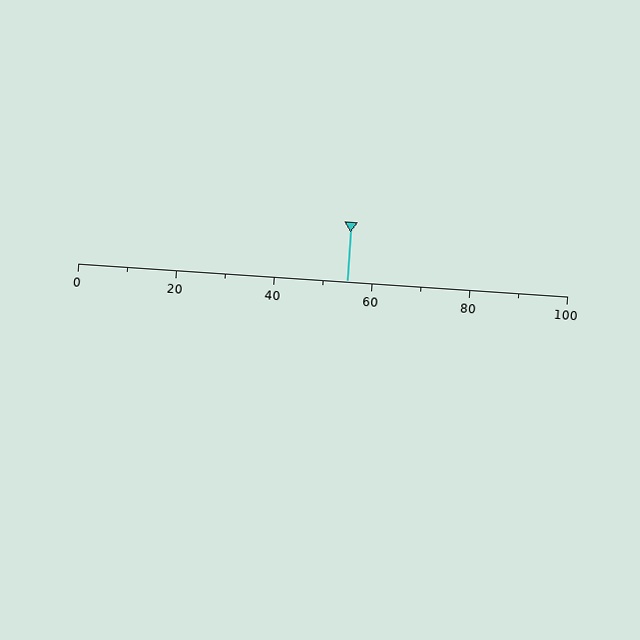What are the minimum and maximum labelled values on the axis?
The axis runs from 0 to 100.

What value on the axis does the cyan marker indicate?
The marker indicates approximately 55.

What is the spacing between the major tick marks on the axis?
The major ticks are spaced 20 apart.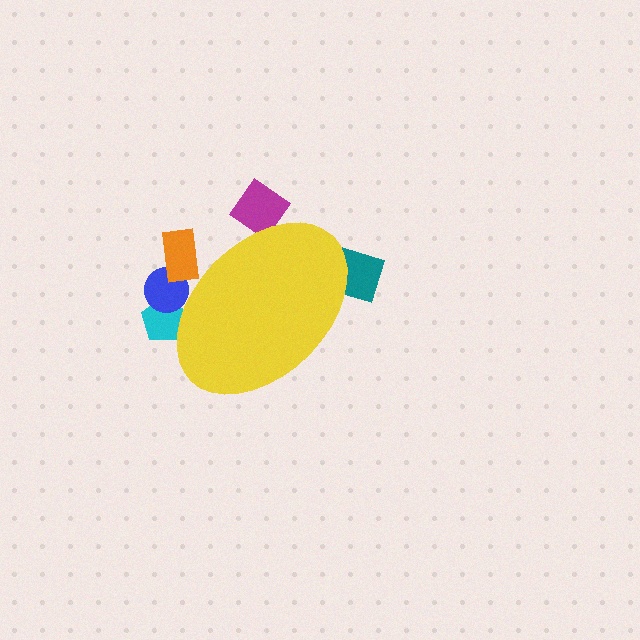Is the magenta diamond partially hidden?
Yes, the magenta diamond is partially hidden behind the yellow ellipse.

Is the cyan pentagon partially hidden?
Yes, the cyan pentagon is partially hidden behind the yellow ellipse.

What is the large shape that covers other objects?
A yellow ellipse.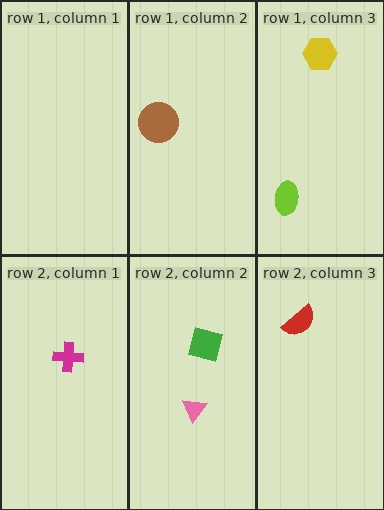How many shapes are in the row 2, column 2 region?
2.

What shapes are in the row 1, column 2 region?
The brown circle.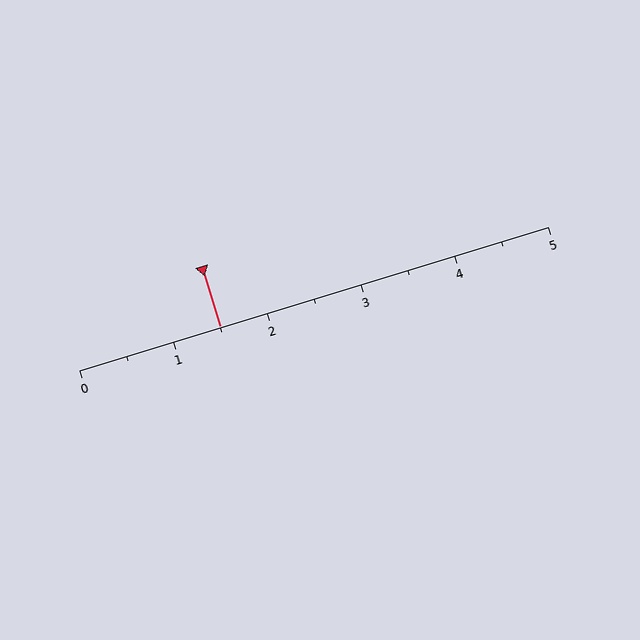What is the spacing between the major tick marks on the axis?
The major ticks are spaced 1 apart.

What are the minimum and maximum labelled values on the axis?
The axis runs from 0 to 5.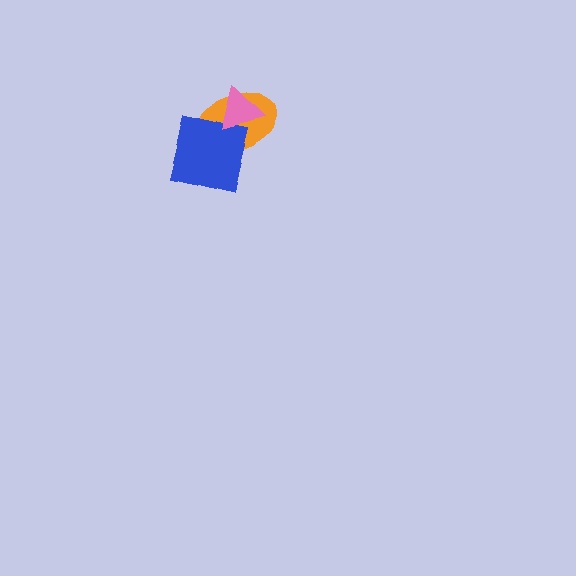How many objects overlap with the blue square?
2 objects overlap with the blue square.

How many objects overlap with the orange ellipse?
2 objects overlap with the orange ellipse.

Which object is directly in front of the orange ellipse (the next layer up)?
The blue square is directly in front of the orange ellipse.